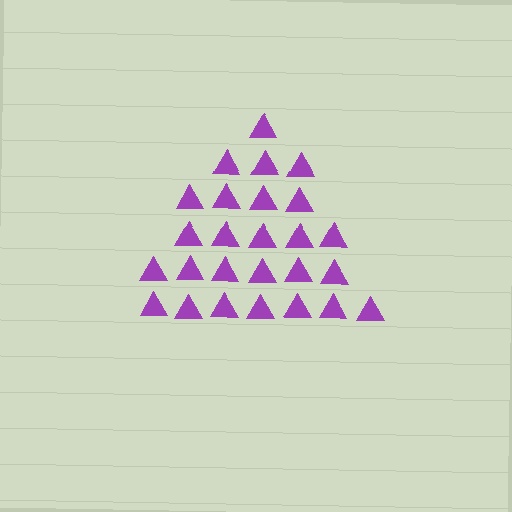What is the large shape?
The large shape is a triangle.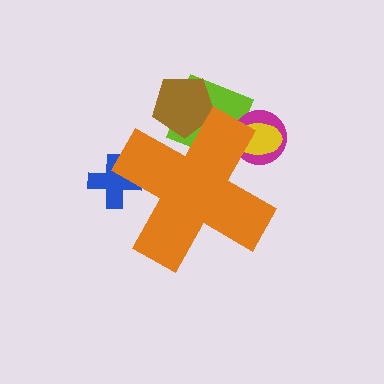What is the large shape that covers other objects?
An orange cross.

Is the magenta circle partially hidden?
Yes, the magenta circle is partially hidden behind the orange cross.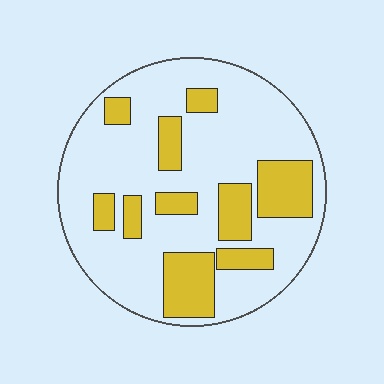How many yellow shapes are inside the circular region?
10.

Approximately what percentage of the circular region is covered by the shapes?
Approximately 25%.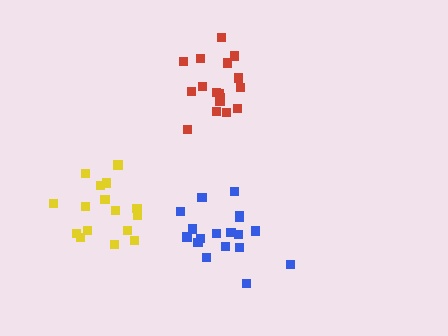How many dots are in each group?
Group 1: 18 dots, Group 2: 16 dots, Group 3: 17 dots (51 total).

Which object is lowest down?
The blue cluster is bottommost.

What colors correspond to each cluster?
The clusters are colored: blue, yellow, red.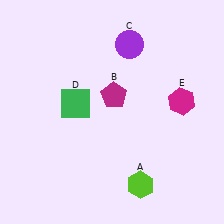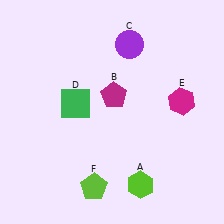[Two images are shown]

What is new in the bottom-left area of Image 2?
A lime pentagon (F) was added in the bottom-left area of Image 2.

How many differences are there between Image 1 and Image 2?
There is 1 difference between the two images.